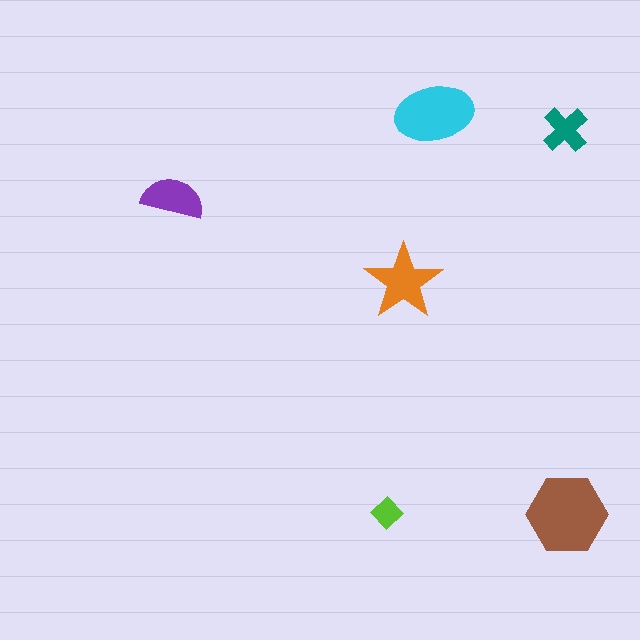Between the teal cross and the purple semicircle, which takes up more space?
The purple semicircle.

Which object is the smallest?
The lime diamond.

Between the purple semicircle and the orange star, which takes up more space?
The orange star.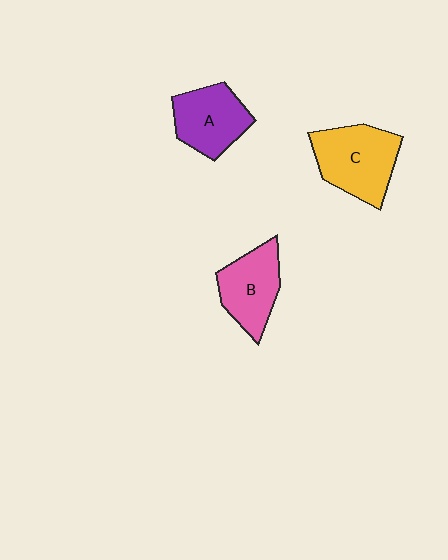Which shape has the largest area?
Shape C (yellow).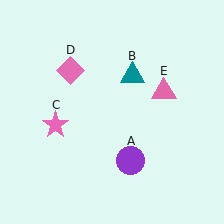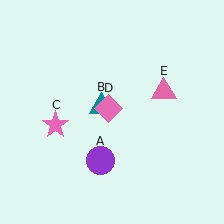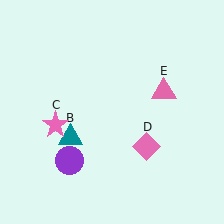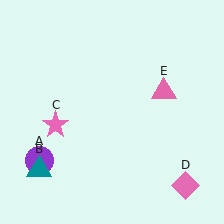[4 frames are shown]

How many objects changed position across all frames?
3 objects changed position: purple circle (object A), teal triangle (object B), pink diamond (object D).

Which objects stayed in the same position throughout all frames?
Pink star (object C) and pink triangle (object E) remained stationary.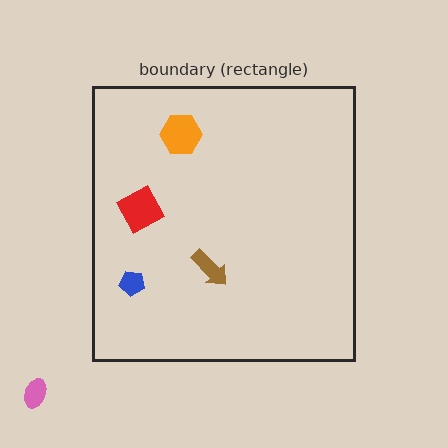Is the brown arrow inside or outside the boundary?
Inside.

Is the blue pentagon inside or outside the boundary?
Inside.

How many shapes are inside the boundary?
4 inside, 1 outside.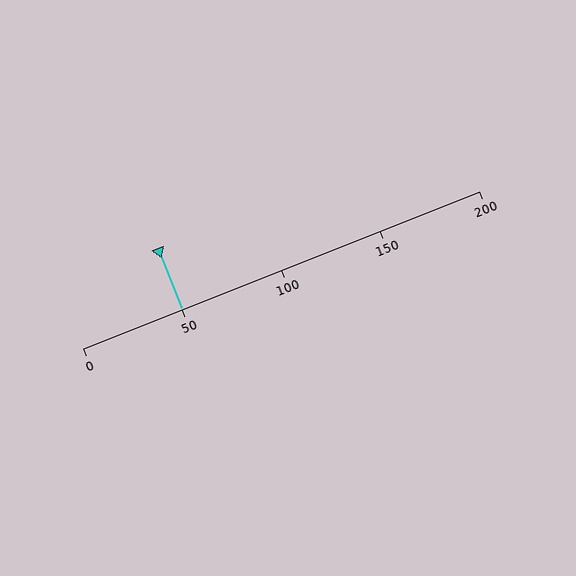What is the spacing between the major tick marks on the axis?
The major ticks are spaced 50 apart.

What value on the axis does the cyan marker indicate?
The marker indicates approximately 50.